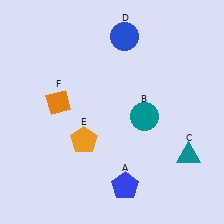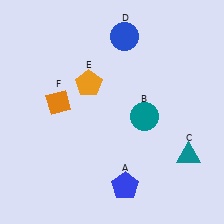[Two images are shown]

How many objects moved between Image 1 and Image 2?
1 object moved between the two images.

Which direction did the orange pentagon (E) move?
The orange pentagon (E) moved up.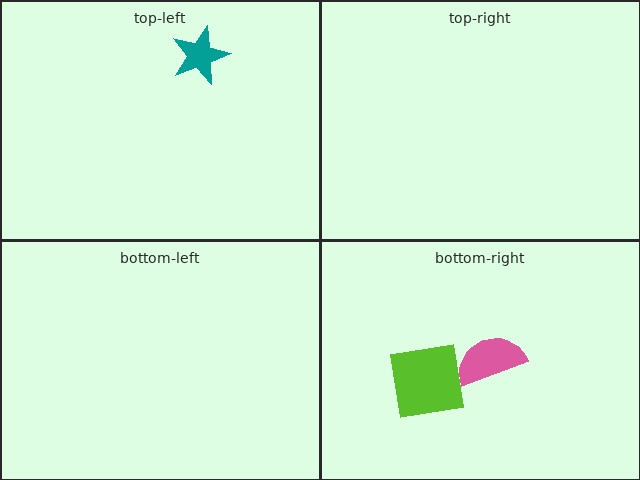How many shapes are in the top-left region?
1.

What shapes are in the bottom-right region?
The lime square, the pink semicircle.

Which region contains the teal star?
The top-left region.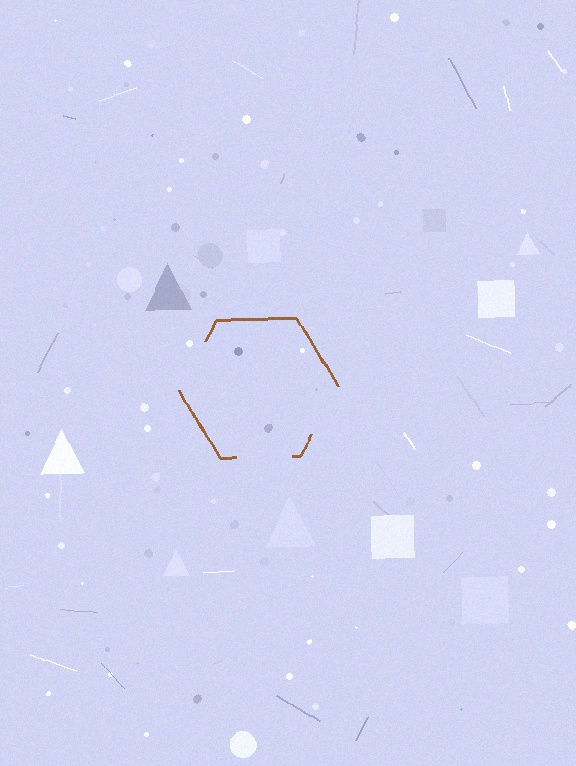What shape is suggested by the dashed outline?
The dashed outline suggests a hexagon.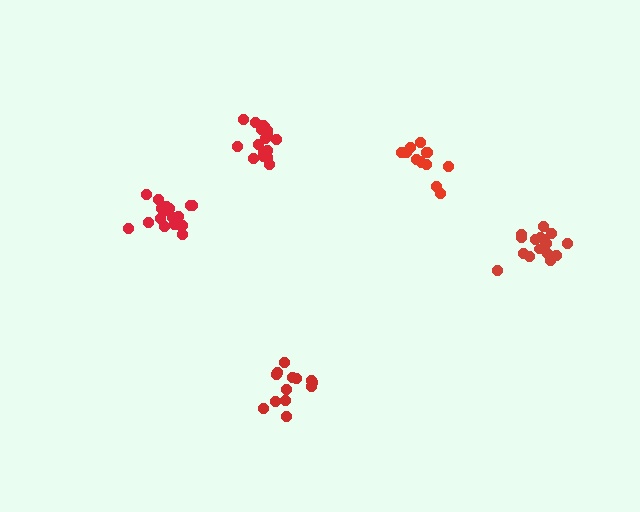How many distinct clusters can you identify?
There are 5 distinct clusters.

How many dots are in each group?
Group 1: 18 dots, Group 2: 18 dots, Group 3: 13 dots, Group 4: 13 dots, Group 5: 16 dots (78 total).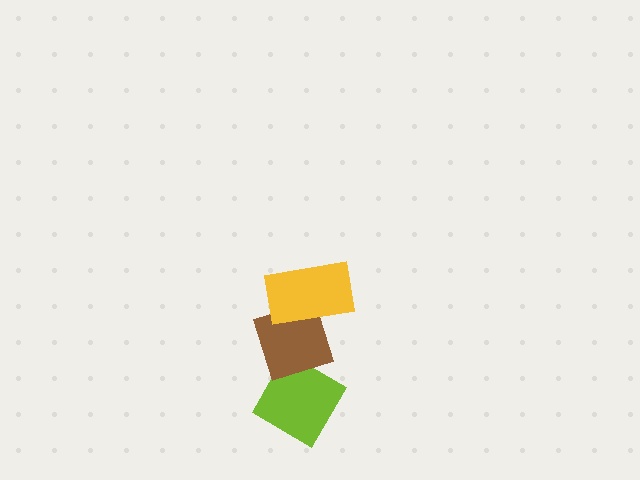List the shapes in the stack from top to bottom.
From top to bottom: the yellow rectangle, the brown diamond, the lime diamond.